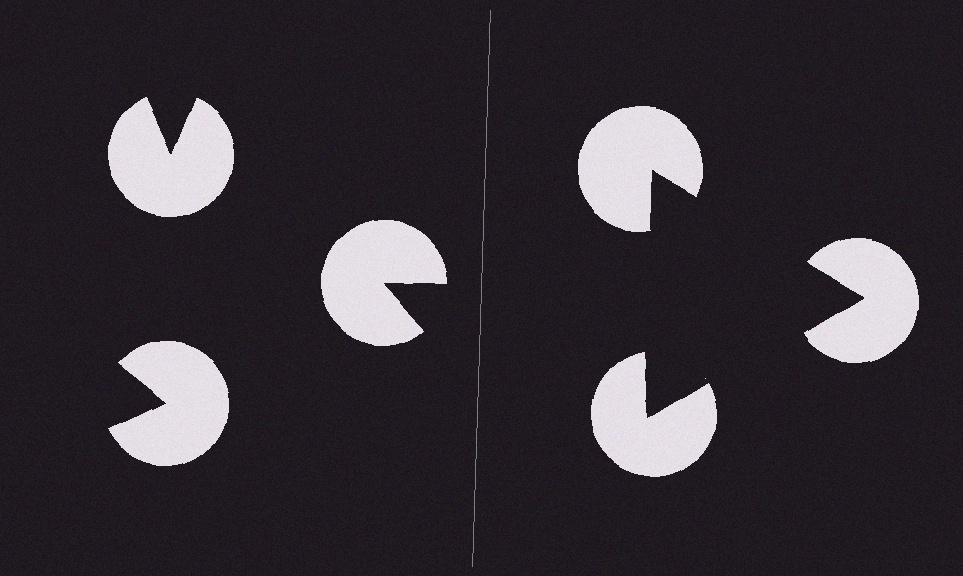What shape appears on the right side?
An illusory triangle.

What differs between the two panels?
The pac-man discs are positioned identically on both sides; only the wedge orientations differ. On the right they align to a triangle; on the left they are misaligned.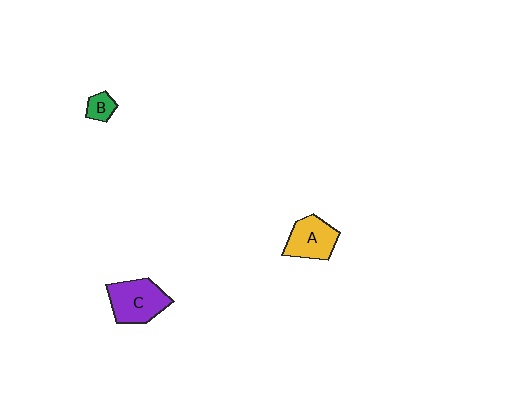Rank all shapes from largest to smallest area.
From largest to smallest: C (purple), A (yellow), B (green).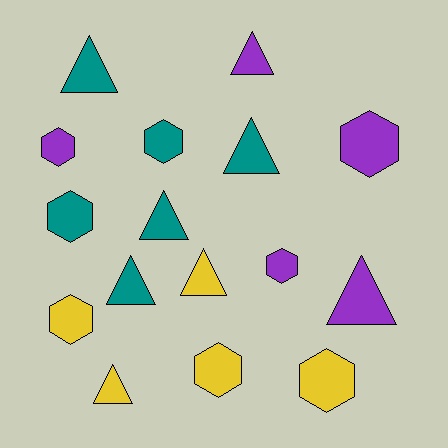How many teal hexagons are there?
There are 2 teal hexagons.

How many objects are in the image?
There are 16 objects.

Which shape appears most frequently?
Hexagon, with 8 objects.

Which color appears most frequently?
Teal, with 6 objects.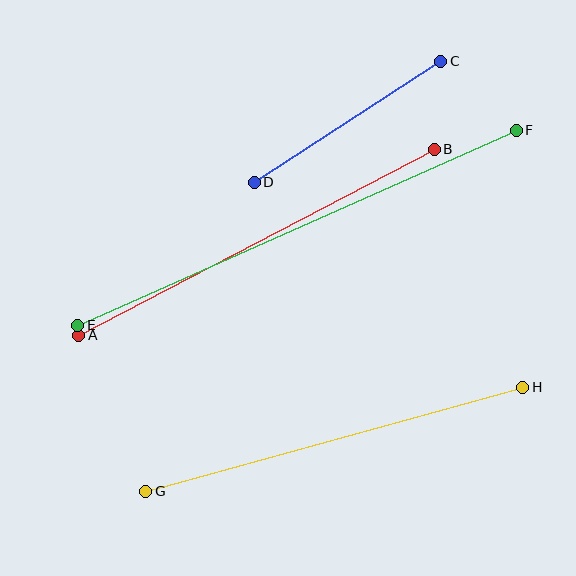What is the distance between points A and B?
The distance is approximately 401 pixels.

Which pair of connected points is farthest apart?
Points E and F are farthest apart.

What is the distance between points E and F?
The distance is approximately 480 pixels.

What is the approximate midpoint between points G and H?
The midpoint is at approximately (334, 439) pixels.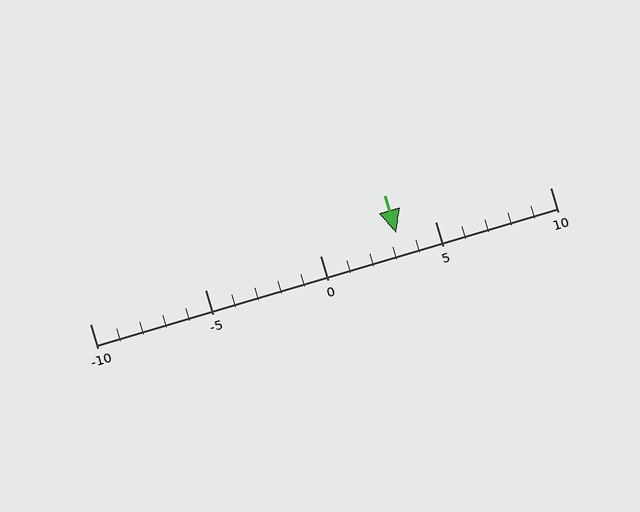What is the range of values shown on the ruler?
The ruler shows values from -10 to 10.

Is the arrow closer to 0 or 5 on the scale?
The arrow is closer to 5.